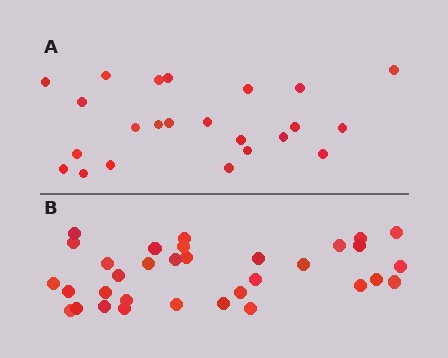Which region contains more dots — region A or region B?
Region B (the bottom region) has more dots.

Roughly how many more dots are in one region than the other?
Region B has roughly 10 or so more dots than region A.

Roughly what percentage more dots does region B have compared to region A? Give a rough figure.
About 45% more.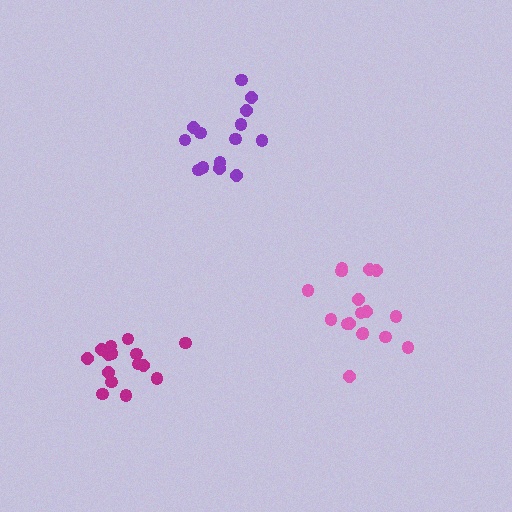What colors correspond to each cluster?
The clusters are colored: purple, pink, magenta.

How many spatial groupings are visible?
There are 3 spatial groupings.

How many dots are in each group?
Group 1: 14 dots, Group 2: 17 dots, Group 3: 15 dots (46 total).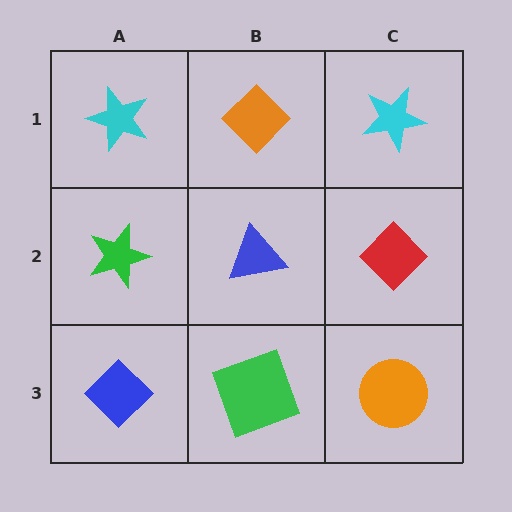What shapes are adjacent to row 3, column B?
A blue triangle (row 2, column B), a blue diamond (row 3, column A), an orange circle (row 3, column C).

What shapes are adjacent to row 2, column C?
A cyan star (row 1, column C), an orange circle (row 3, column C), a blue triangle (row 2, column B).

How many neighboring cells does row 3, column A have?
2.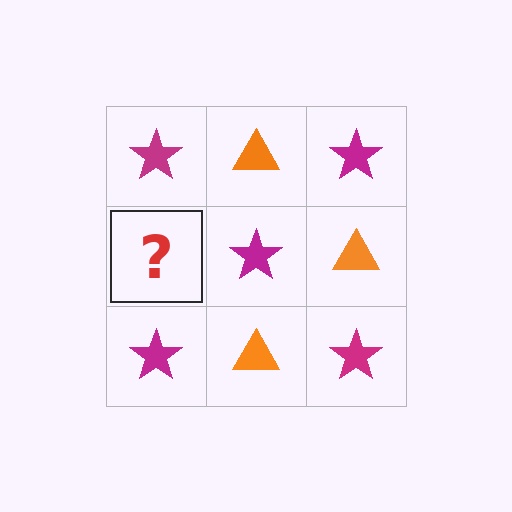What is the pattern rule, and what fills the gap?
The rule is that it alternates magenta star and orange triangle in a checkerboard pattern. The gap should be filled with an orange triangle.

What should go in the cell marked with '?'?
The missing cell should contain an orange triangle.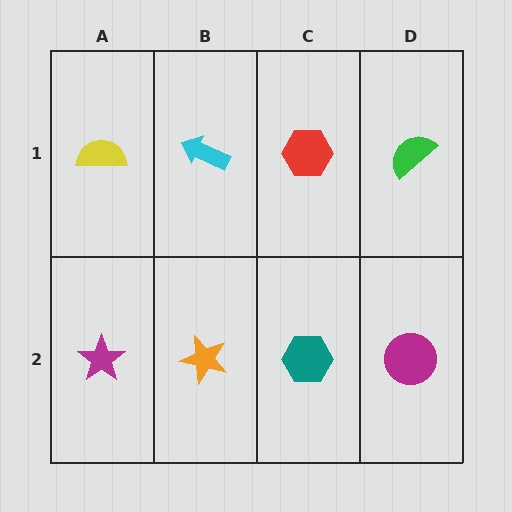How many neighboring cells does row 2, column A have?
2.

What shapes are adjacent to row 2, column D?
A green semicircle (row 1, column D), a teal hexagon (row 2, column C).